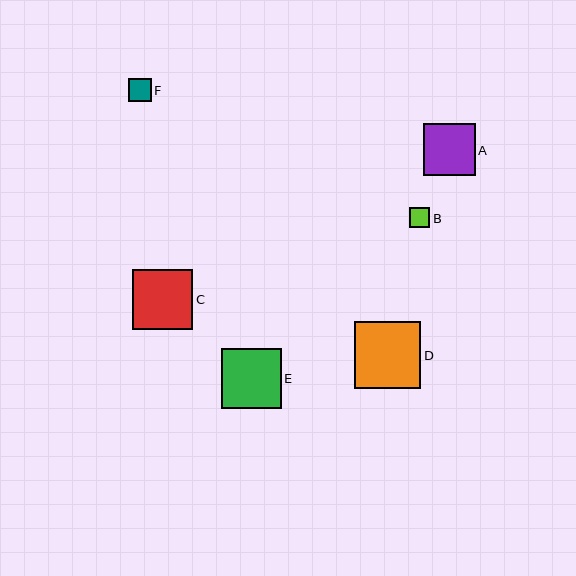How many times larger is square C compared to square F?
Square C is approximately 2.7 times the size of square F.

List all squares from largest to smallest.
From largest to smallest: D, C, E, A, F, B.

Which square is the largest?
Square D is the largest with a size of approximately 66 pixels.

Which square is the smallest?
Square B is the smallest with a size of approximately 21 pixels.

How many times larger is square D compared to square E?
Square D is approximately 1.1 times the size of square E.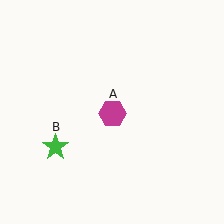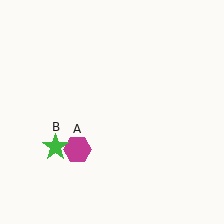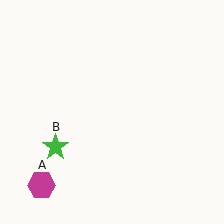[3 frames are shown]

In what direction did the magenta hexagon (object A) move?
The magenta hexagon (object A) moved down and to the left.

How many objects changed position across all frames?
1 object changed position: magenta hexagon (object A).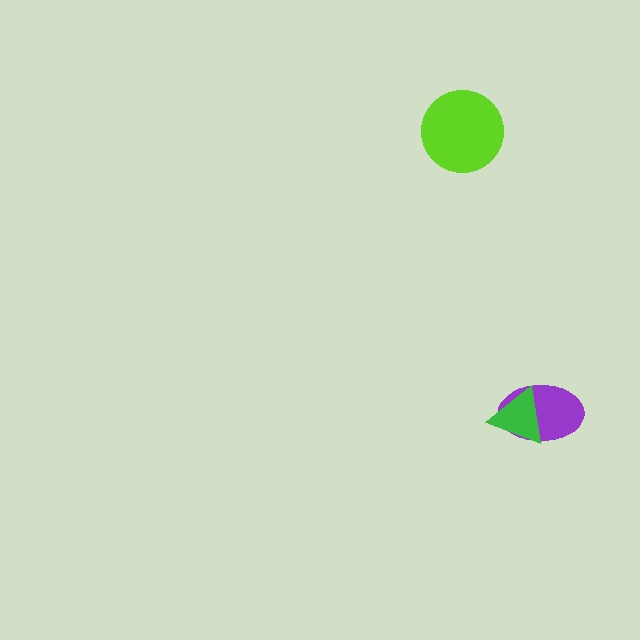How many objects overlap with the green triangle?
1 object overlaps with the green triangle.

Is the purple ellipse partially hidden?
Yes, it is partially covered by another shape.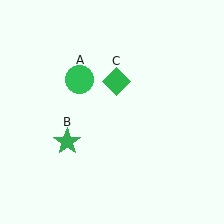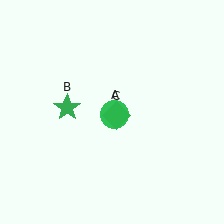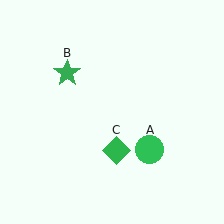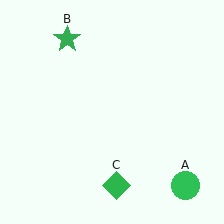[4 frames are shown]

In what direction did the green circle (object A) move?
The green circle (object A) moved down and to the right.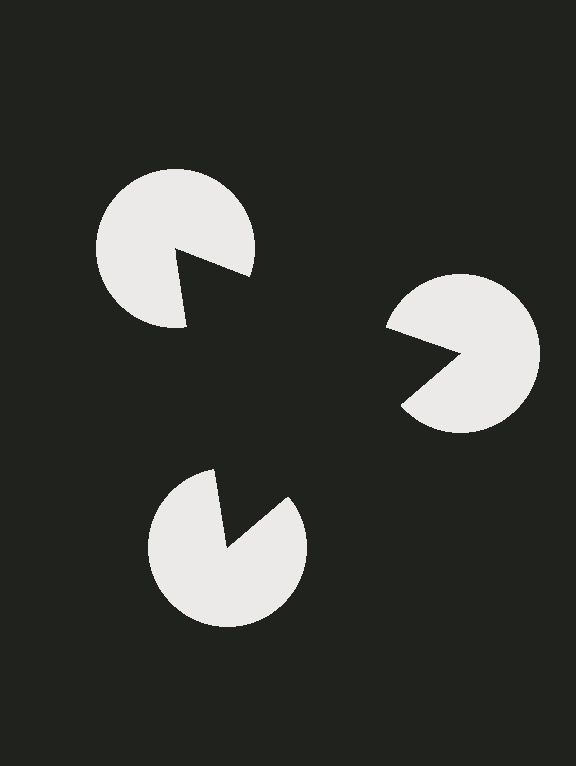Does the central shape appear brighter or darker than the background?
It typically appears slightly darker than the background, even though no actual brightness change is drawn.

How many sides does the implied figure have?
3 sides.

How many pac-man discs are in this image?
There are 3 — one at each vertex of the illusory triangle.